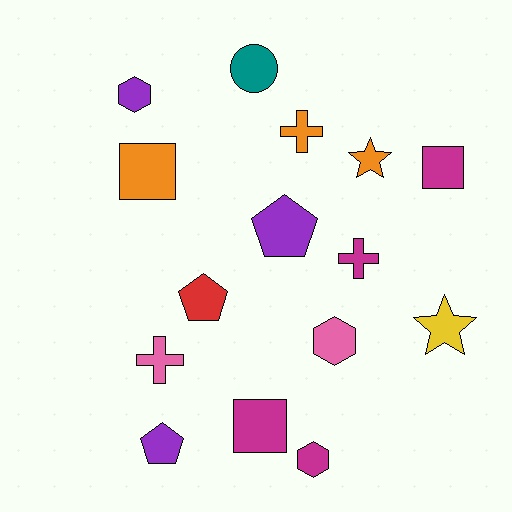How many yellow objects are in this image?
There is 1 yellow object.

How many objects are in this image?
There are 15 objects.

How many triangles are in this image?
There are no triangles.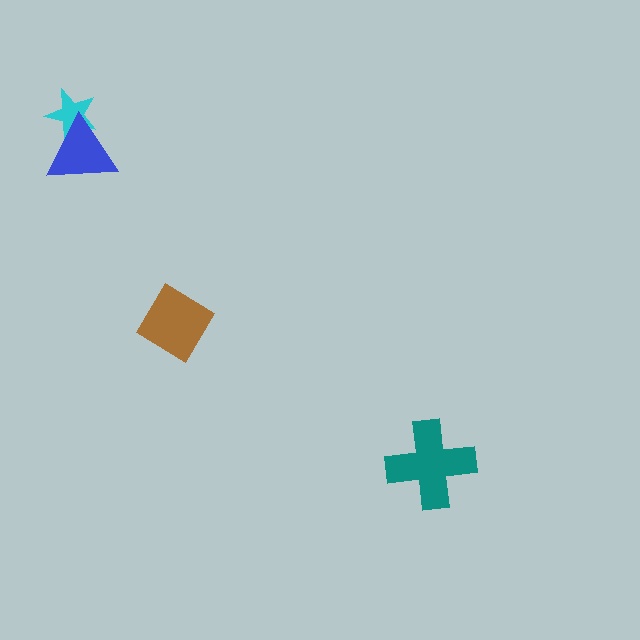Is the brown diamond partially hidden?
No, no other shape covers it.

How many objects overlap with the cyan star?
1 object overlaps with the cyan star.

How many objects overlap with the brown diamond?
0 objects overlap with the brown diamond.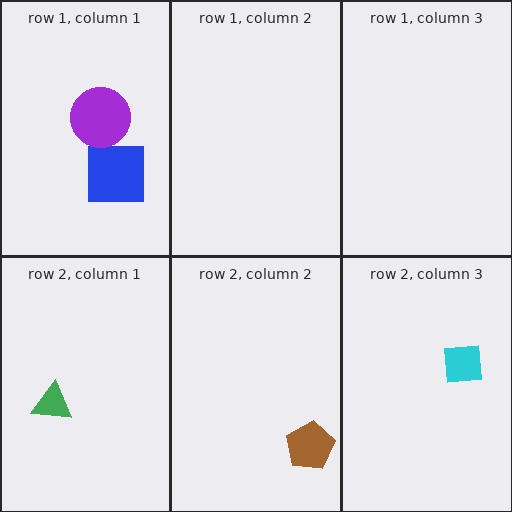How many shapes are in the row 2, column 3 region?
1.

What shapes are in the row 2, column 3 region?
The cyan square.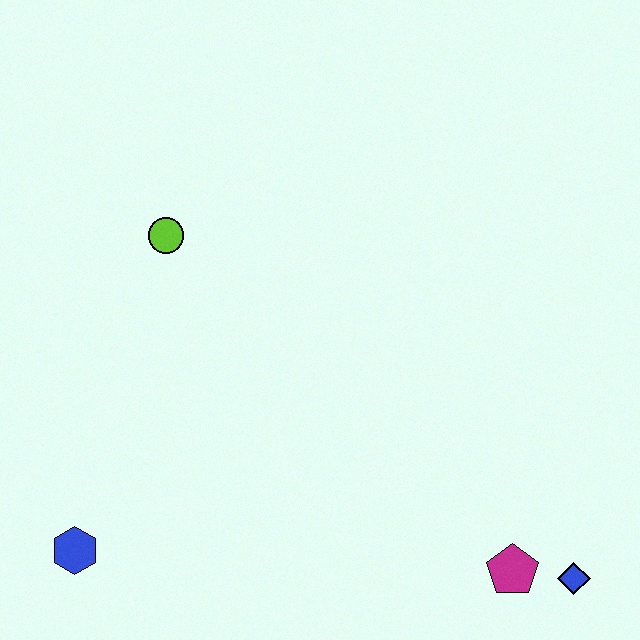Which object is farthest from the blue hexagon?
The blue diamond is farthest from the blue hexagon.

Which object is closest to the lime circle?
The blue hexagon is closest to the lime circle.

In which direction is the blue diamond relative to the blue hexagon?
The blue diamond is to the right of the blue hexagon.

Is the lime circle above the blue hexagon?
Yes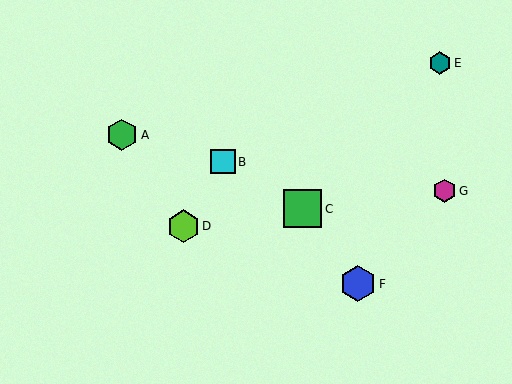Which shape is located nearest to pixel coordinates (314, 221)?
The green square (labeled C) at (303, 209) is nearest to that location.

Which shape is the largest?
The green square (labeled C) is the largest.